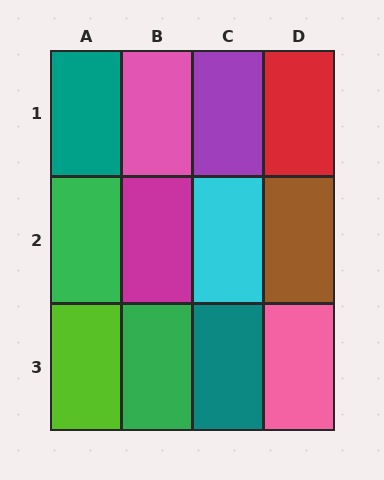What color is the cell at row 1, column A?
Teal.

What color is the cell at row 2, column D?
Brown.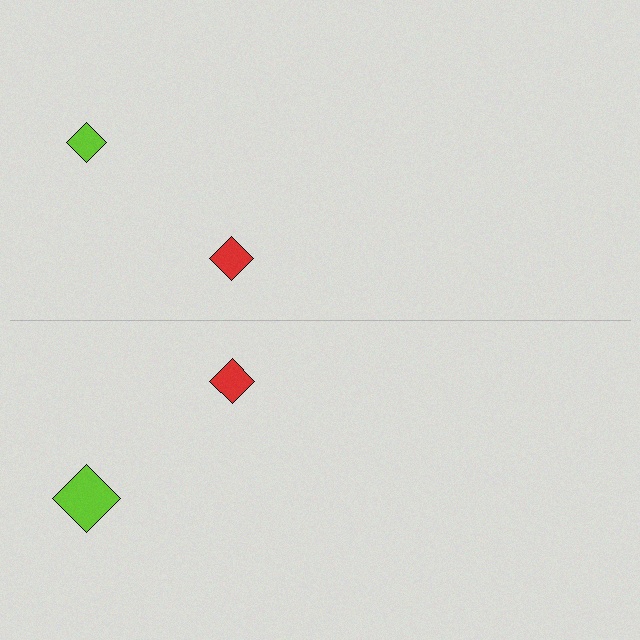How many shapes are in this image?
There are 4 shapes in this image.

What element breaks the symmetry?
The lime diamond on the bottom side has a different size than its mirror counterpart.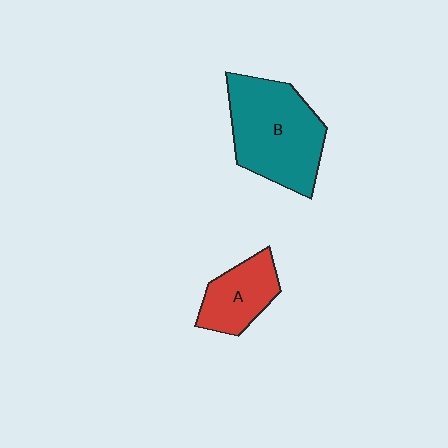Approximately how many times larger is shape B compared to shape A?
Approximately 1.9 times.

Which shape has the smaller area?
Shape A (red).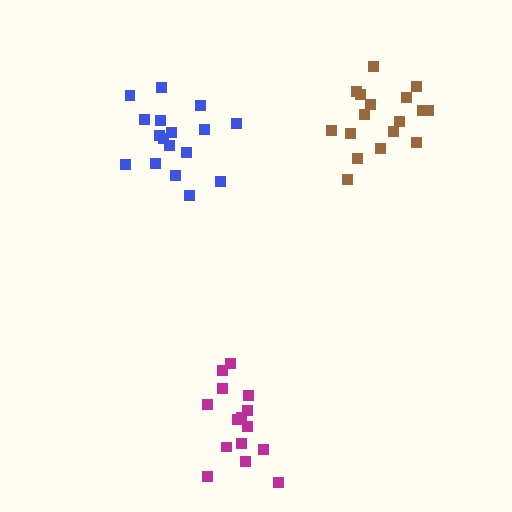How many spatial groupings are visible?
There are 3 spatial groupings.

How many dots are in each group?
Group 1: 15 dots, Group 2: 17 dots, Group 3: 17 dots (49 total).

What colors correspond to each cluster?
The clusters are colored: magenta, blue, brown.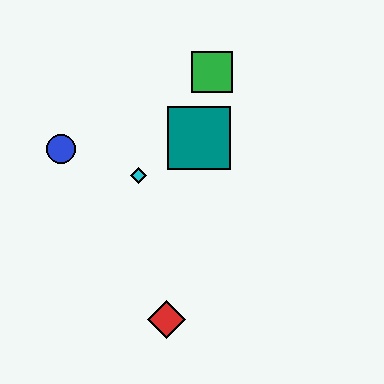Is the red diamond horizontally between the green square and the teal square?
No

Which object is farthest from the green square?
The red diamond is farthest from the green square.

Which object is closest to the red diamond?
The cyan diamond is closest to the red diamond.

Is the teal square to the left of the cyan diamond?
No